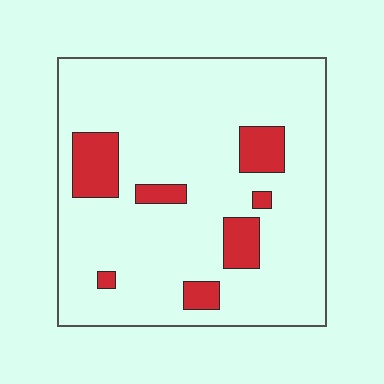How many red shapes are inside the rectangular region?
7.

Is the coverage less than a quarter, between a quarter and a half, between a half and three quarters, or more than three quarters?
Less than a quarter.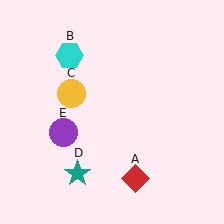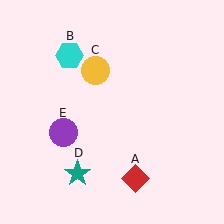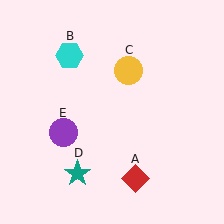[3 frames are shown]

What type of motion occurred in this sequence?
The yellow circle (object C) rotated clockwise around the center of the scene.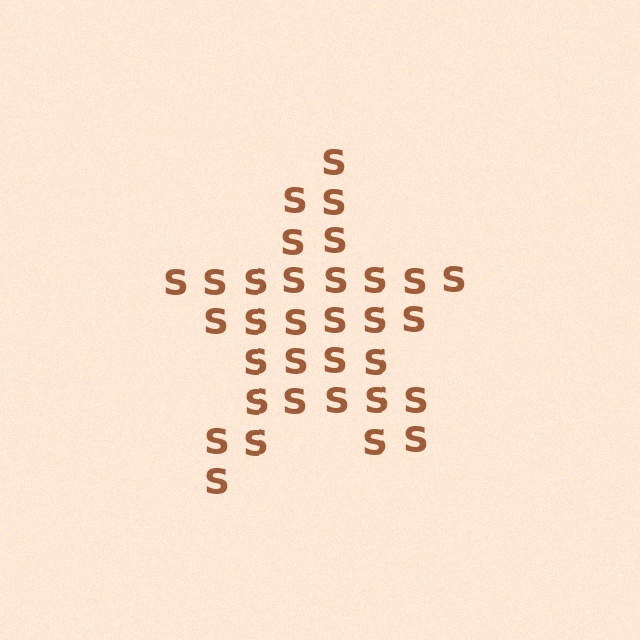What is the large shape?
The large shape is a star.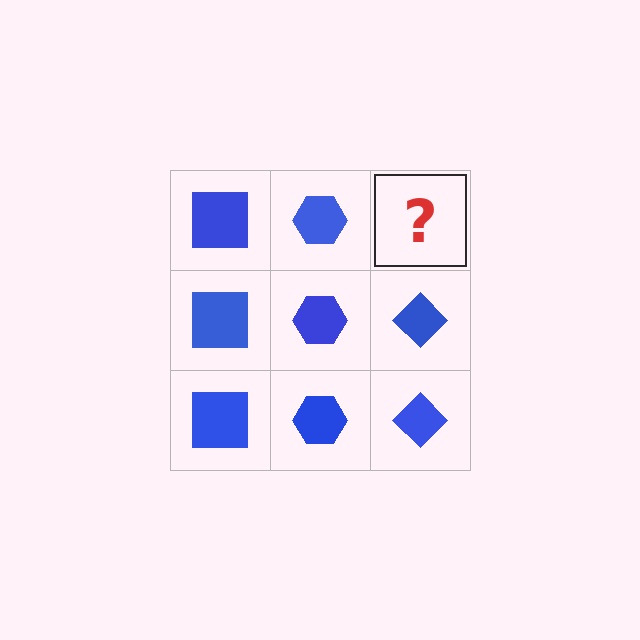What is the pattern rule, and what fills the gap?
The rule is that each column has a consistent shape. The gap should be filled with a blue diamond.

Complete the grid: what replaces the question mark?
The question mark should be replaced with a blue diamond.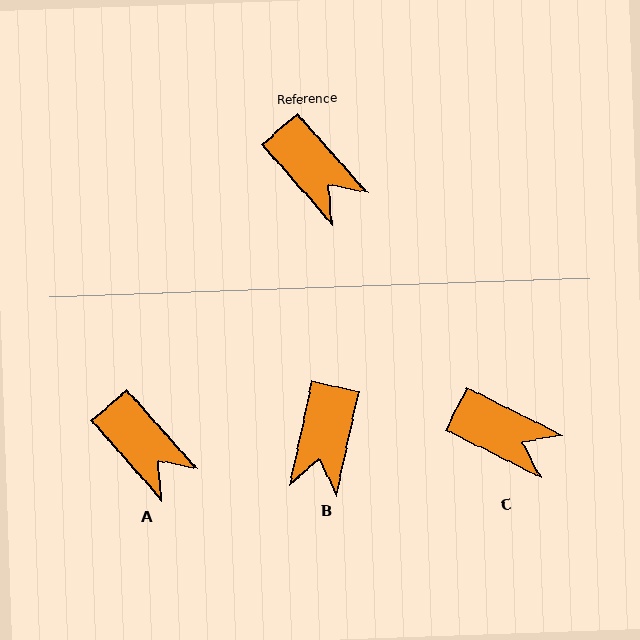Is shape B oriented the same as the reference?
No, it is off by about 54 degrees.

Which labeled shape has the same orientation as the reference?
A.